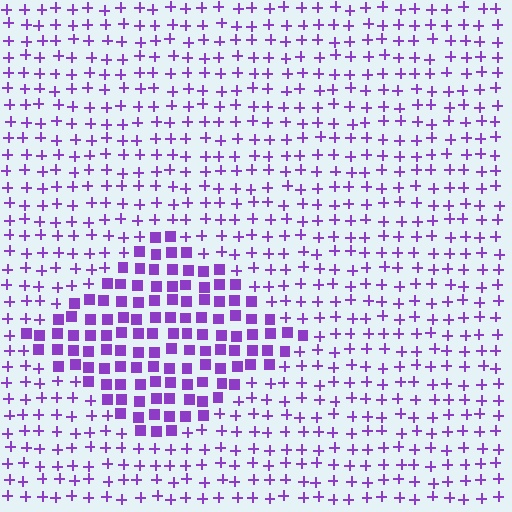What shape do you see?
I see a diamond.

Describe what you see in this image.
The image is filled with small purple elements arranged in a uniform grid. A diamond-shaped region contains squares, while the surrounding area contains plus signs. The boundary is defined purely by the change in element shape.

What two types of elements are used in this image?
The image uses squares inside the diamond region and plus signs outside it.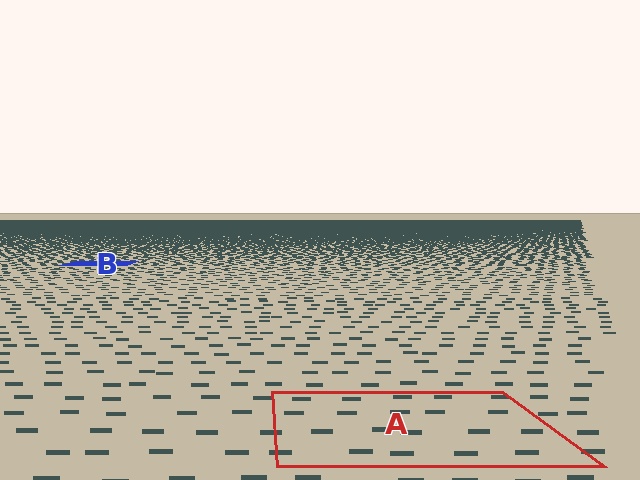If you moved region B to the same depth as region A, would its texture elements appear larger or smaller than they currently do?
They would appear larger. At a closer depth, the same texture elements are projected at a bigger on-screen size.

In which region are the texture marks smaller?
The texture marks are smaller in region B, because it is farther away.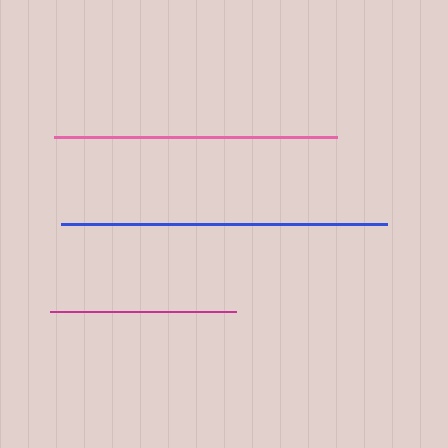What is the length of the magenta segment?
The magenta segment is approximately 185 pixels long.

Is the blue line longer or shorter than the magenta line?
The blue line is longer than the magenta line.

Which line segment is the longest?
The blue line is the longest at approximately 326 pixels.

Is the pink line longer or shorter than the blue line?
The blue line is longer than the pink line.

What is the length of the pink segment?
The pink segment is approximately 283 pixels long.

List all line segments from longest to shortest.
From longest to shortest: blue, pink, magenta.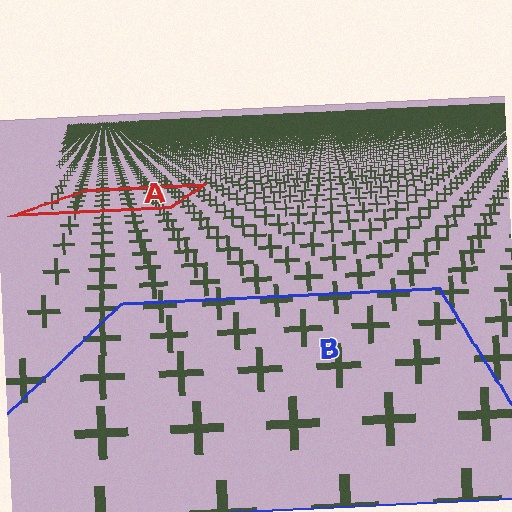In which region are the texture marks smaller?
The texture marks are smaller in region A, because it is farther away.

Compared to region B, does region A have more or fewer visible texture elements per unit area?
Region A has more texture elements per unit area — they are packed more densely because it is farther away.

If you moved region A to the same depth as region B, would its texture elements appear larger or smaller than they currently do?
They would appear larger. At a closer depth, the same texture elements are projected at a bigger on-screen size.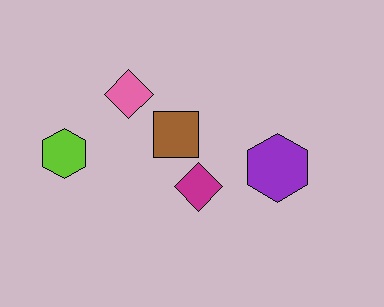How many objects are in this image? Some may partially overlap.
There are 5 objects.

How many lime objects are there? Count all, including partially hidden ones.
There is 1 lime object.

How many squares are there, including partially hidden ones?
There is 1 square.